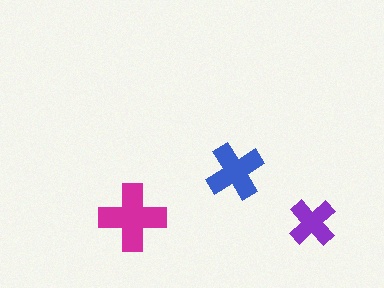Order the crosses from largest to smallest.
the magenta one, the blue one, the purple one.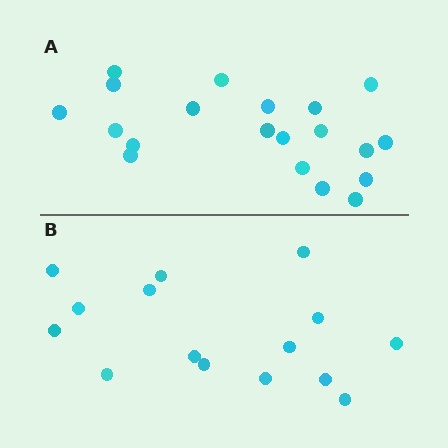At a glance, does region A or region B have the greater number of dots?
Region A (the top region) has more dots.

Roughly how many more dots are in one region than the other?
Region A has about 5 more dots than region B.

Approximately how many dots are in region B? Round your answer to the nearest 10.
About 20 dots. (The exact count is 15, which rounds to 20.)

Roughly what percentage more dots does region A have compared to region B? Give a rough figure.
About 35% more.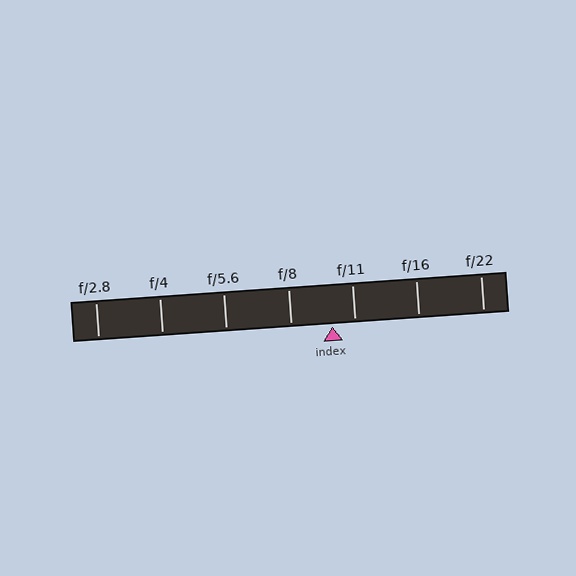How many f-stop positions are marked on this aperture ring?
There are 7 f-stop positions marked.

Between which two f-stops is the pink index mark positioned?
The index mark is between f/8 and f/11.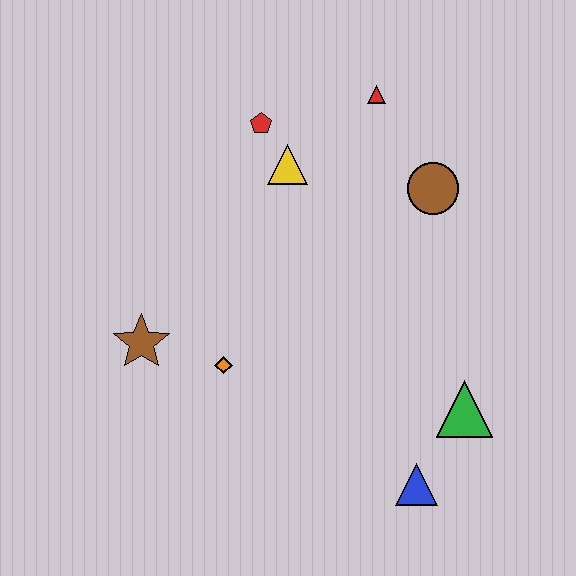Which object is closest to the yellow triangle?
The red pentagon is closest to the yellow triangle.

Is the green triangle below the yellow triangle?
Yes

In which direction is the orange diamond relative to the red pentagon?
The orange diamond is below the red pentagon.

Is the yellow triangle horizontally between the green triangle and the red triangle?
No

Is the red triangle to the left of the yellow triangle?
No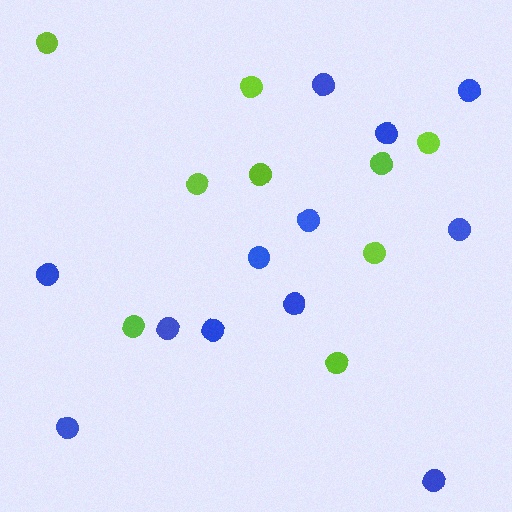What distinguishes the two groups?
There are 2 groups: one group of lime circles (9) and one group of blue circles (12).